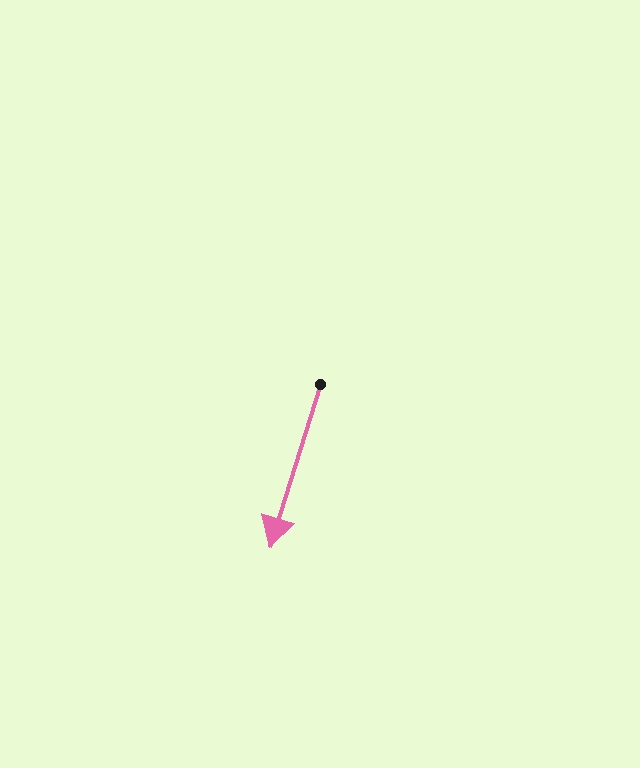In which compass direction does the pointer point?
South.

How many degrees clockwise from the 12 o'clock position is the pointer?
Approximately 197 degrees.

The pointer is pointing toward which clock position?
Roughly 7 o'clock.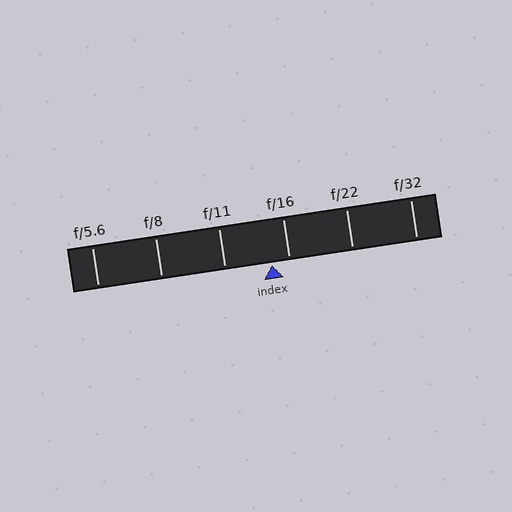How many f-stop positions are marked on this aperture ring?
There are 6 f-stop positions marked.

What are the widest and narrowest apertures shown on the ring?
The widest aperture shown is f/5.6 and the narrowest is f/32.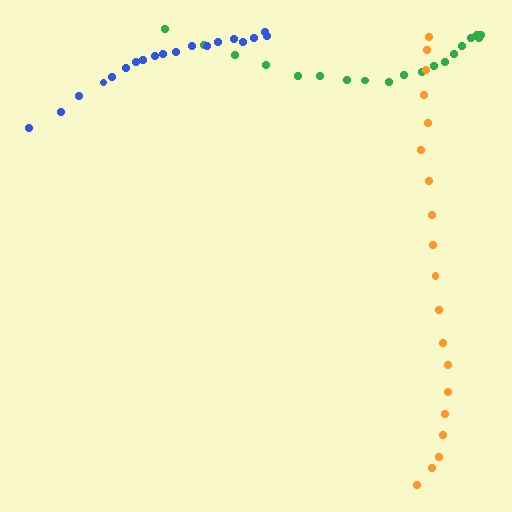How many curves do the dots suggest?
There are 3 distinct paths.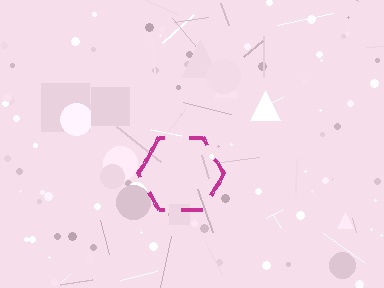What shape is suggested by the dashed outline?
The dashed outline suggests a hexagon.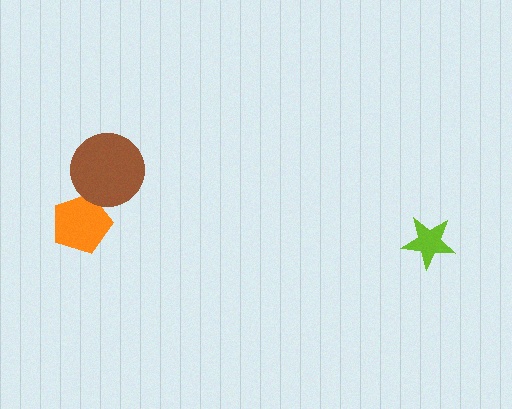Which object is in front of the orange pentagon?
The brown circle is in front of the orange pentagon.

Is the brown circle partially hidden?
No, no other shape covers it.